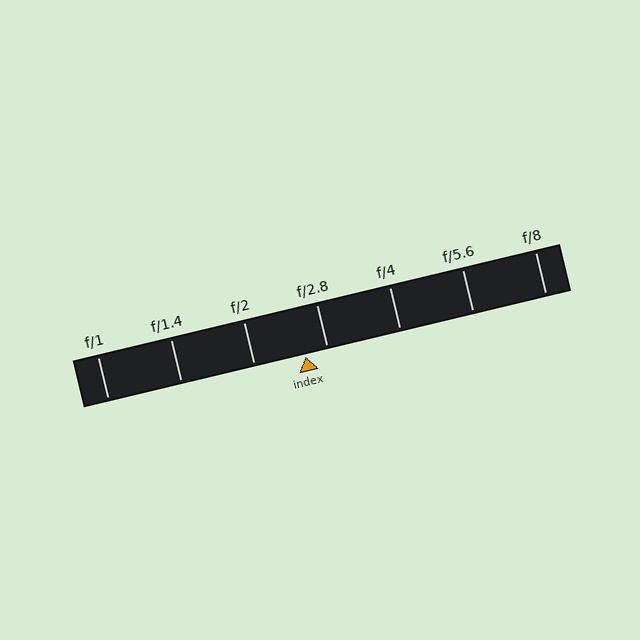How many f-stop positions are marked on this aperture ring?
There are 7 f-stop positions marked.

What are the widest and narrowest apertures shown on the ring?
The widest aperture shown is f/1 and the narrowest is f/8.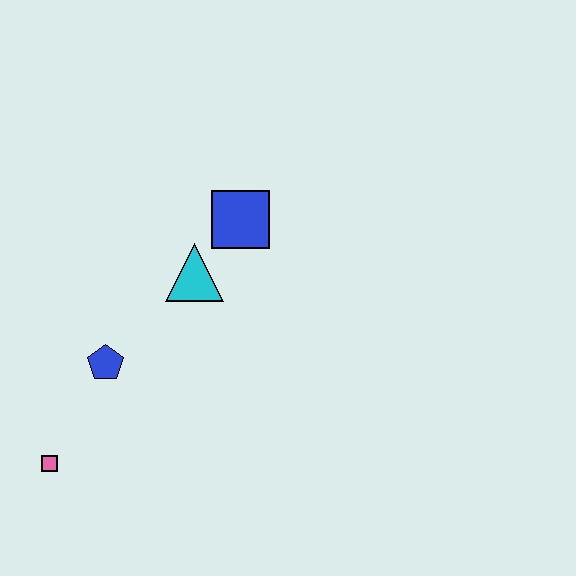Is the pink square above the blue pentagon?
No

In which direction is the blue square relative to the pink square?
The blue square is above the pink square.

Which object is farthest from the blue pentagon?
The blue square is farthest from the blue pentagon.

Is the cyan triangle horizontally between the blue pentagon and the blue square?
Yes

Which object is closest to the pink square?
The blue pentagon is closest to the pink square.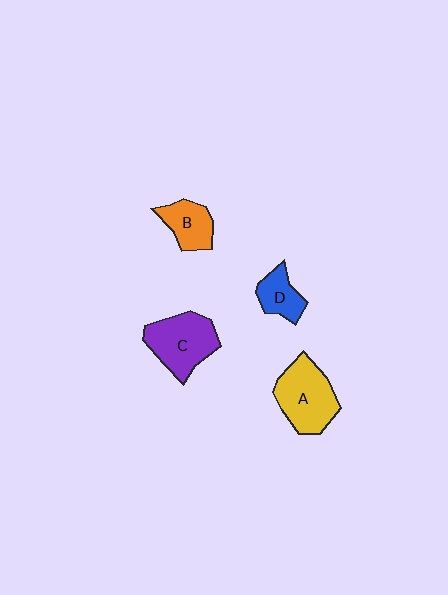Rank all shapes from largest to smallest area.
From largest to smallest: A (yellow), C (purple), B (orange), D (blue).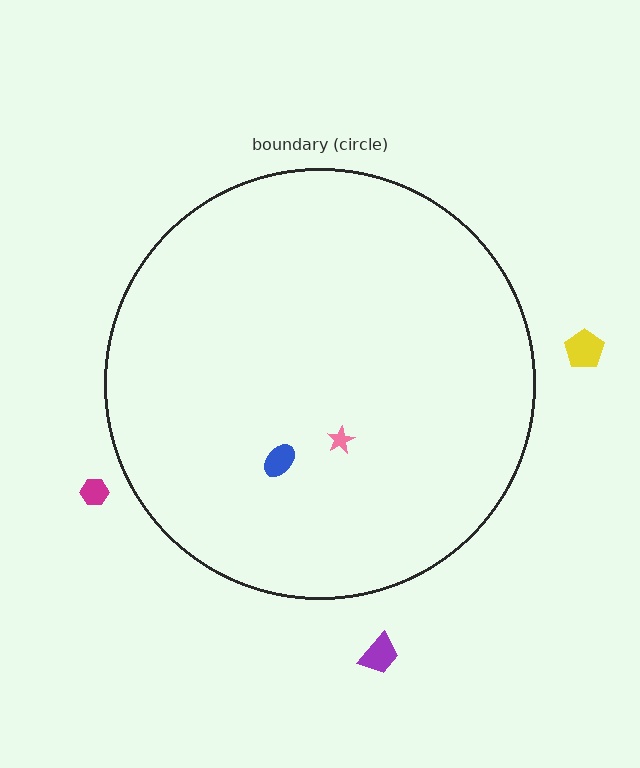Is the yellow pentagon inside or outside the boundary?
Outside.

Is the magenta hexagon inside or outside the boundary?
Outside.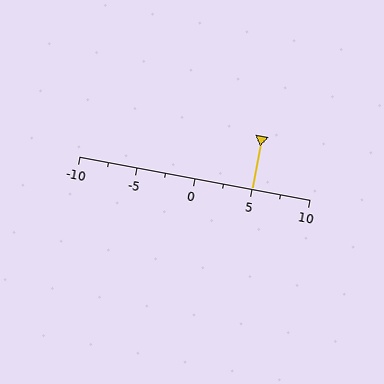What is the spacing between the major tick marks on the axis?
The major ticks are spaced 5 apart.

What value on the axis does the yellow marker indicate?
The marker indicates approximately 5.